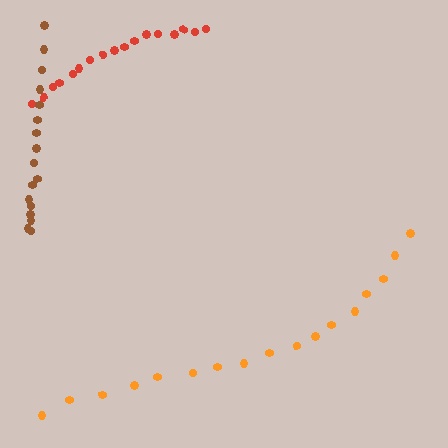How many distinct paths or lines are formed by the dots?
There are 3 distinct paths.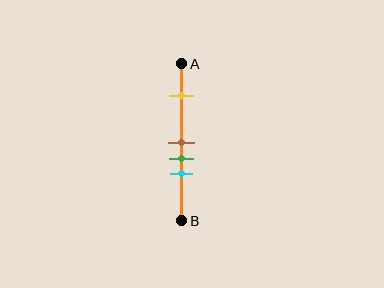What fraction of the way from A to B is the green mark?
The green mark is approximately 60% (0.6) of the way from A to B.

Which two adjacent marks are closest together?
The brown and green marks are the closest adjacent pair.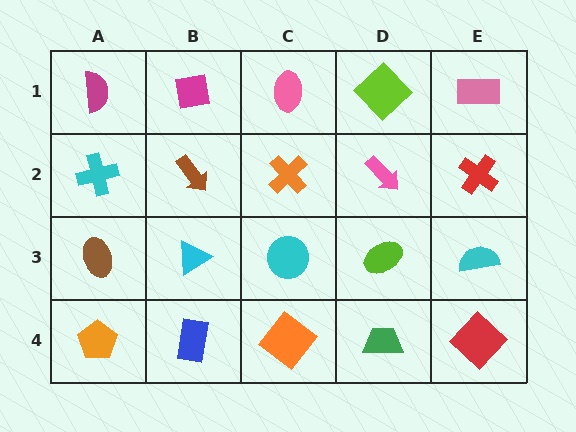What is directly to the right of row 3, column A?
A cyan triangle.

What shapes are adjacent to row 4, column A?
A brown ellipse (row 3, column A), a blue rectangle (row 4, column B).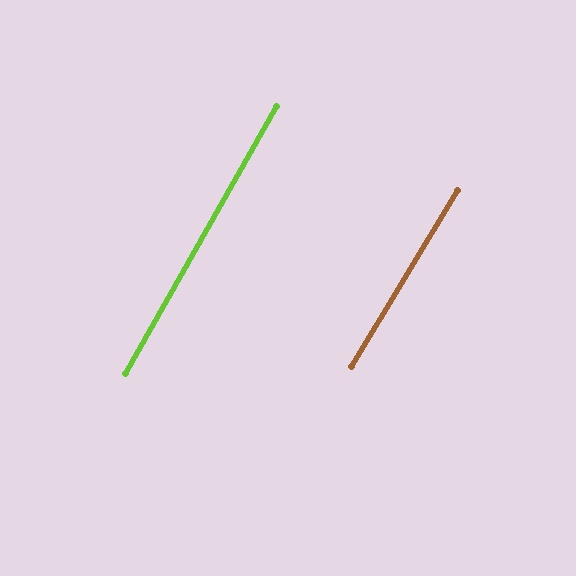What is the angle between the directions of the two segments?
Approximately 2 degrees.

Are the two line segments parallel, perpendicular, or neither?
Parallel — their directions differ by only 1.6°.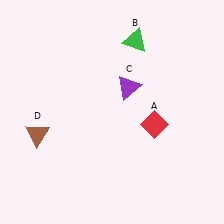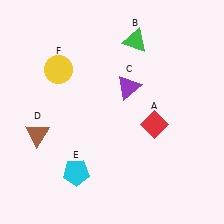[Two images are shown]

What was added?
A cyan pentagon (E), a yellow circle (F) were added in Image 2.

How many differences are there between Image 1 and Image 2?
There are 2 differences between the two images.